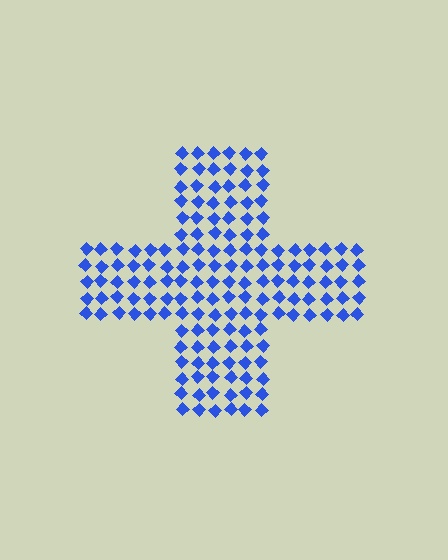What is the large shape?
The large shape is a cross.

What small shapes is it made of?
It is made of small diamonds.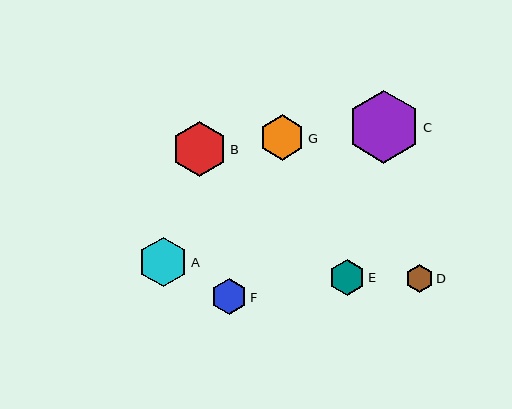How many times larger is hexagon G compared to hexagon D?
Hexagon G is approximately 1.6 times the size of hexagon D.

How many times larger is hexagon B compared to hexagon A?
Hexagon B is approximately 1.1 times the size of hexagon A.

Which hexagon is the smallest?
Hexagon D is the smallest with a size of approximately 28 pixels.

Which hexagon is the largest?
Hexagon C is the largest with a size of approximately 73 pixels.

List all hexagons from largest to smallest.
From largest to smallest: C, B, A, G, F, E, D.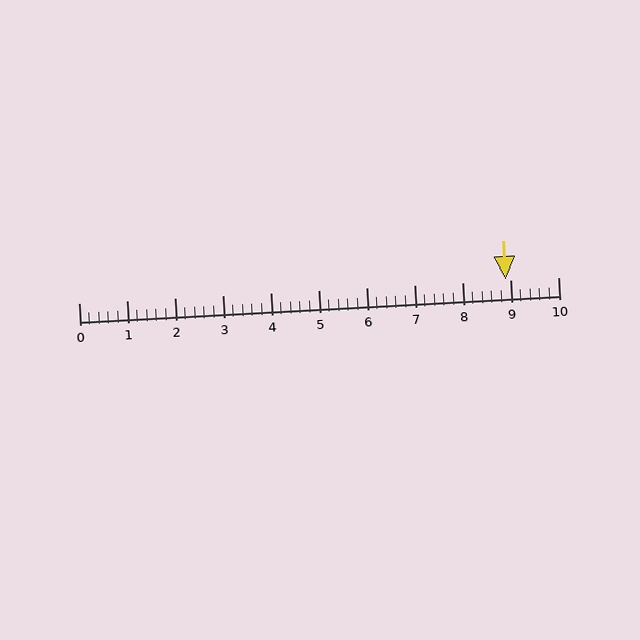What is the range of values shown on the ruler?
The ruler shows values from 0 to 10.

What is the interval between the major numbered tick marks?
The major tick marks are spaced 1 units apart.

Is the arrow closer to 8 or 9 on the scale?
The arrow is closer to 9.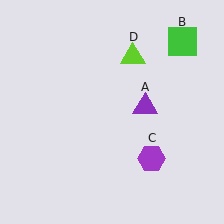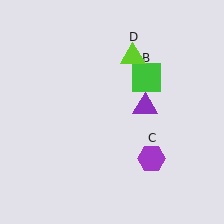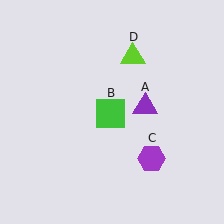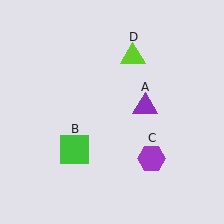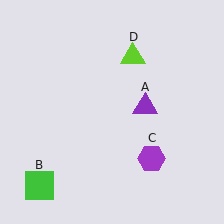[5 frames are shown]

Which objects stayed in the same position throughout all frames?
Purple triangle (object A) and purple hexagon (object C) and lime triangle (object D) remained stationary.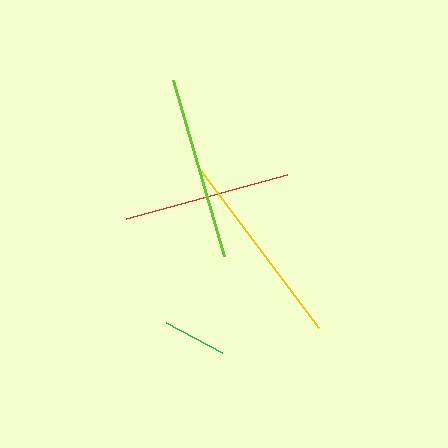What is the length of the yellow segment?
The yellow segment is approximately 200 pixels long.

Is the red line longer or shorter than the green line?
The red line is longer than the green line.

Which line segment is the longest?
The yellow line is the longest at approximately 200 pixels.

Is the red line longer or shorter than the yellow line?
The yellow line is longer than the red line.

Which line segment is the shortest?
The green line is the shortest at approximately 63 pixels.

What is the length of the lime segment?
The lime segment is approximately 183 pixels long.